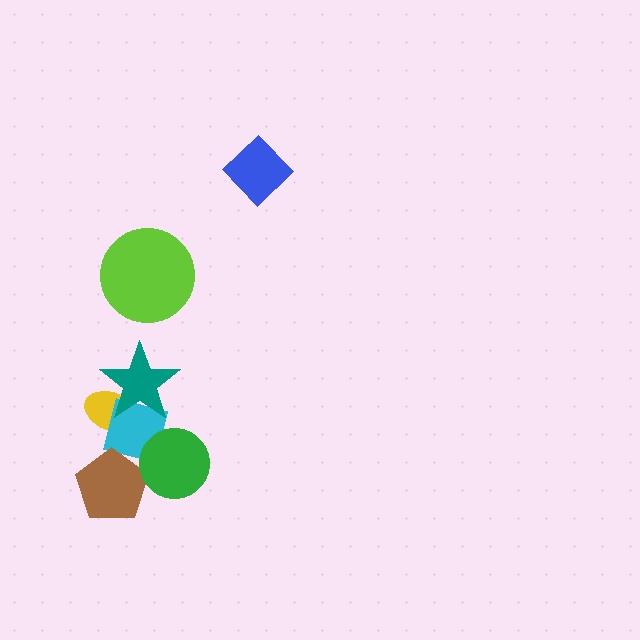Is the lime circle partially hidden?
No, no other shape covers it.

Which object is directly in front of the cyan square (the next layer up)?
The teal star is directly in front of the cyan square.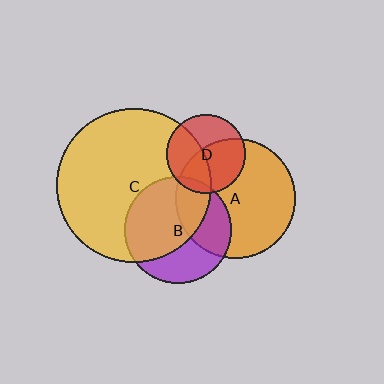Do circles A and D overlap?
Yes.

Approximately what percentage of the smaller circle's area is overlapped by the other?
Approximately 55%.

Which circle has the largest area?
Circle C (yellow).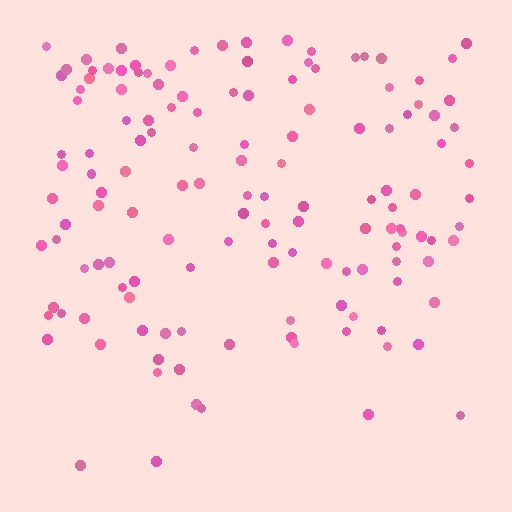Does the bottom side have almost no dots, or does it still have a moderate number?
Still a moderate number, just noticeably fewer than the top.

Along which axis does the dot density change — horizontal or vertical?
Vertical.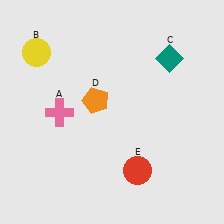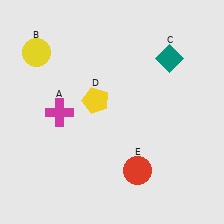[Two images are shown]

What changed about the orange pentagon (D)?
In Image 1, D is orange. In Image 2, it changed to yellow.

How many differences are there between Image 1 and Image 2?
There are 2 differences between the two images.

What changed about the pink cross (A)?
In Image 1, A is pink. In Image 2, it changed to magenta.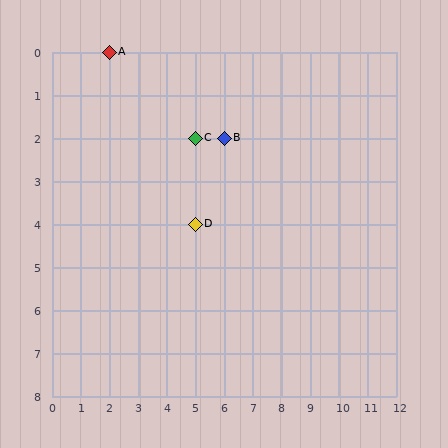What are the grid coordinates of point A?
Point A is at grid coordinates (2, 0).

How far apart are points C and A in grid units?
Points C and A are 3 columns and 2 rows apart (about 3.6 grid units diagonally).